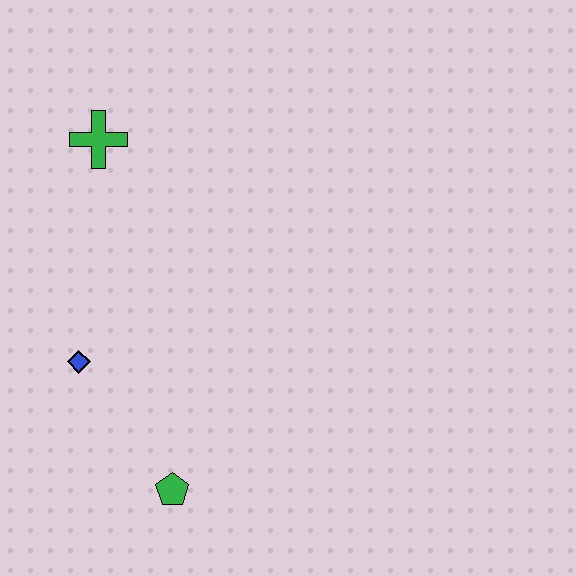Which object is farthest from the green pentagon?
The green cross is farthest from the green pentagon.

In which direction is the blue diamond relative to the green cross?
The blue diamond is below the green cross.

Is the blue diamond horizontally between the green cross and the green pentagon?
No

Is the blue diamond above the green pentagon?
Yes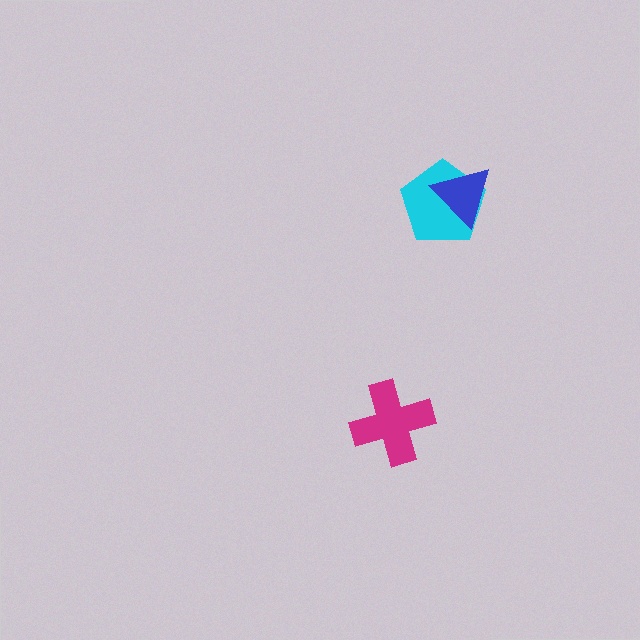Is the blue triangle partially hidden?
No, no other shape covers it.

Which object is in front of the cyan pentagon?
The blue triangle is in front of the cyan pentagon.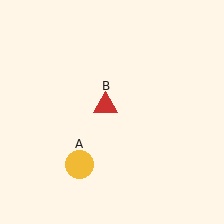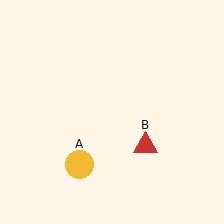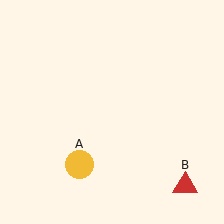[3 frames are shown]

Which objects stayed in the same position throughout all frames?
Yellow circle (object A) remained stationary.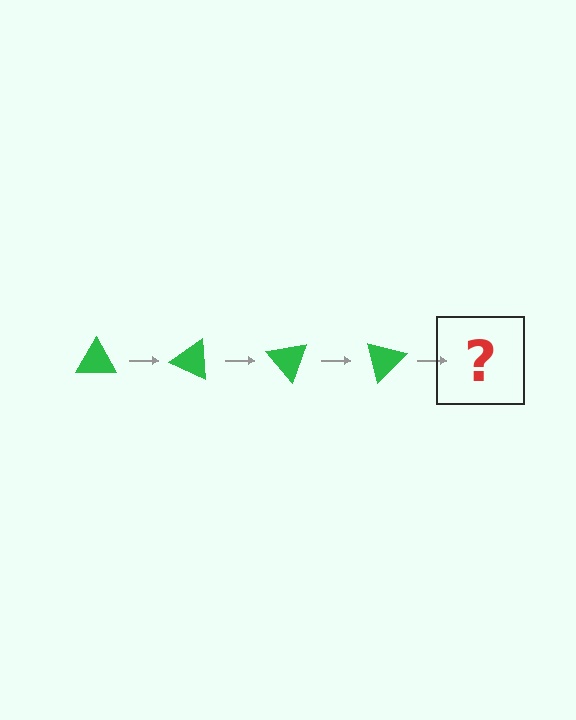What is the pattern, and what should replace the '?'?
The pattern is that the triangle rotates 25 degrees each step. The '?' should be a green triangle rotated 100 degrees.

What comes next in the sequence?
The next element should be a green triangle rotated 100 degrees.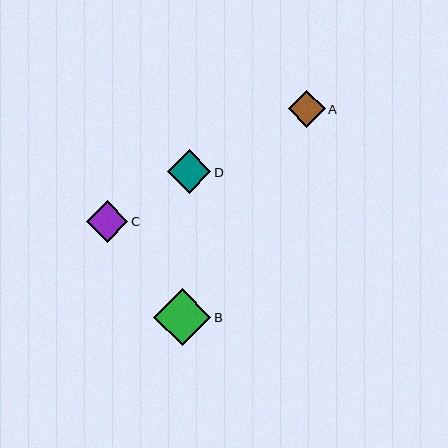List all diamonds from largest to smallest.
From largest to smallest: B, D, C, A.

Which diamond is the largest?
Diamond B is the largest with a size of approximately 57 pixels.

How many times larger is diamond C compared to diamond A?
Diamond C is approximately 1.1 times the size of diamond A.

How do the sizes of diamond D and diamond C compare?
Diamond D and diamond C are approximately the same size.